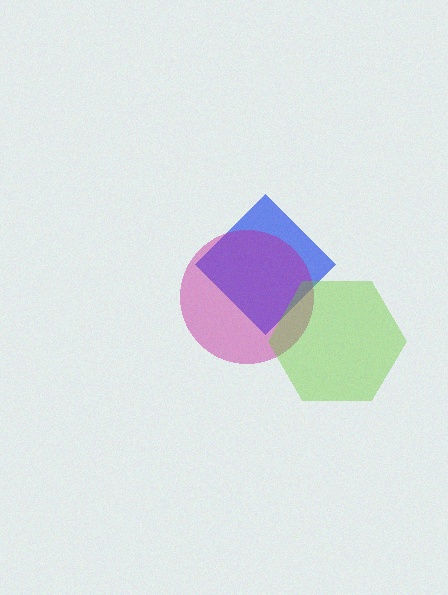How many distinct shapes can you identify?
There are 3 distinct shapes: a blue diamond, a magenta circle, a lime hexagon.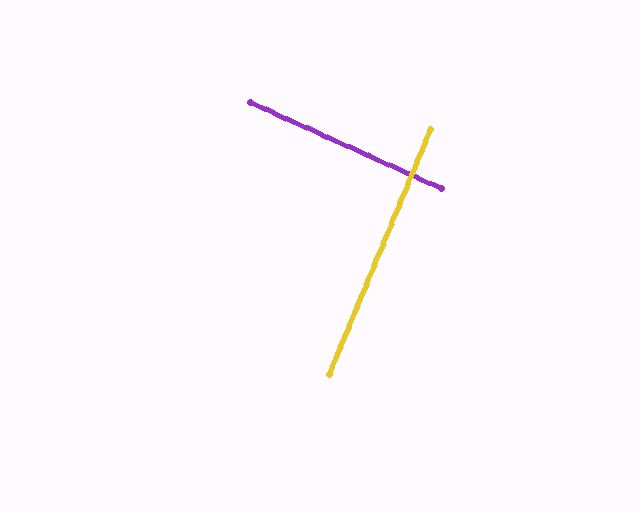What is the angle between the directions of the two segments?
Approximately 89 degrees.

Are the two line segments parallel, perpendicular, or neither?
Perpendicular — they meet at approximately 89°.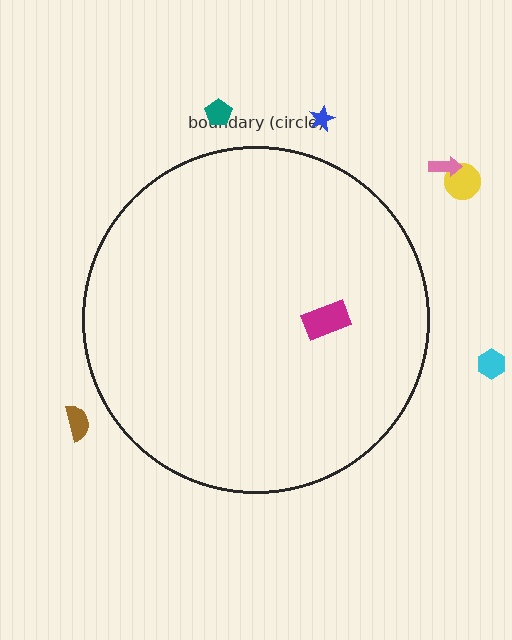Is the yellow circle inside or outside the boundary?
Outside.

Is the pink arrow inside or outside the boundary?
Outside.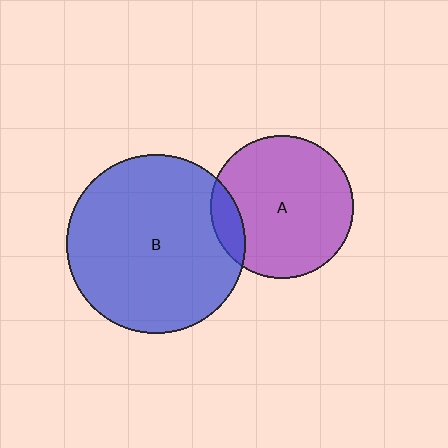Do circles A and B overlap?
Yes.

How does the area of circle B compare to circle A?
Approximately 1.6 times.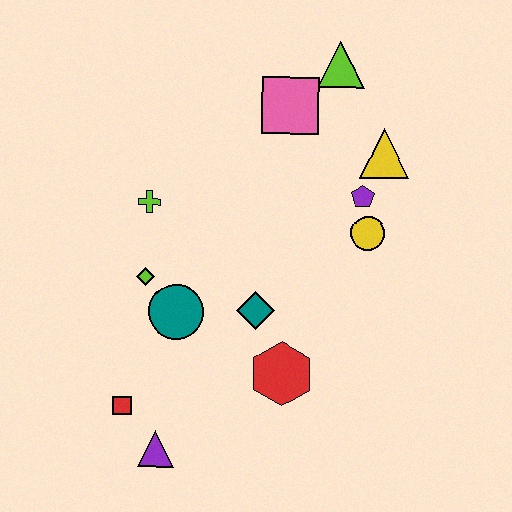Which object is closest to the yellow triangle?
The purple pentagon is closest to the yellow triangle.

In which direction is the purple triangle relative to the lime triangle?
The purple triangle is below the lime triangle.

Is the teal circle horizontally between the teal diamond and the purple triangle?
Yes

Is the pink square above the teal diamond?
Yes